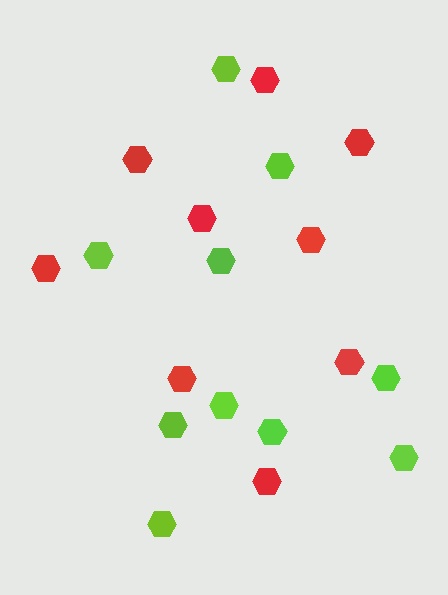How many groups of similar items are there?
There are 2 groups: one group of red hexagons (9) and one group of lime hexagons (10).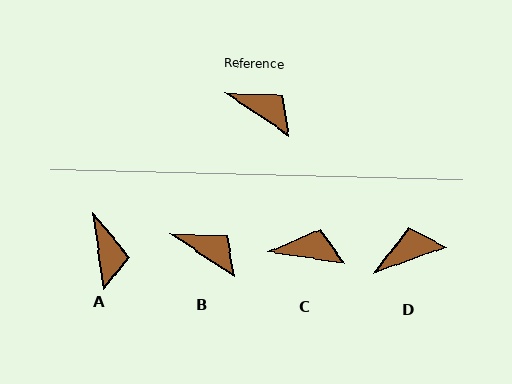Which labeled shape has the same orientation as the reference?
B.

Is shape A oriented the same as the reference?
No, it is off by about 48 degrees.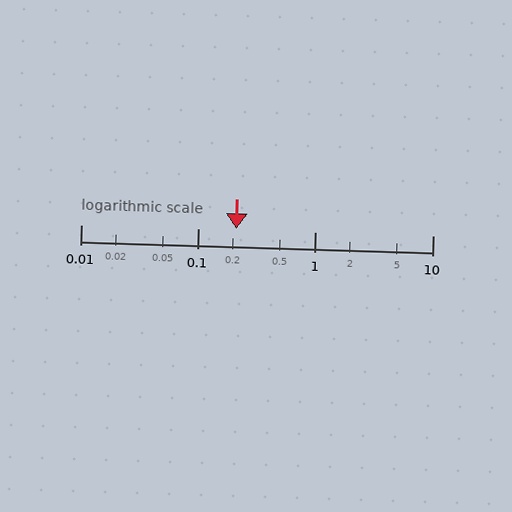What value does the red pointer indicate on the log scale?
The pointer indicates approximately 0.21.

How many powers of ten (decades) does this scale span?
The scale spans 3 decades, from 0.01 to 10.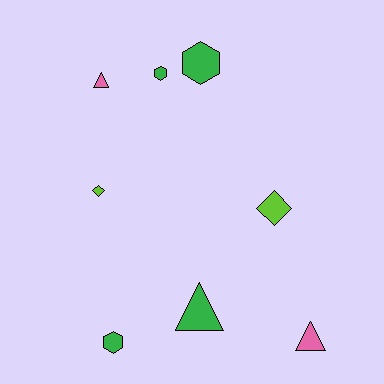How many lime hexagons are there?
There are no lime hexagons.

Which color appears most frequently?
Green, with 4 objects.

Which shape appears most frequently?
Hexagon, with 3 objects.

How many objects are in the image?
There are 8 objects.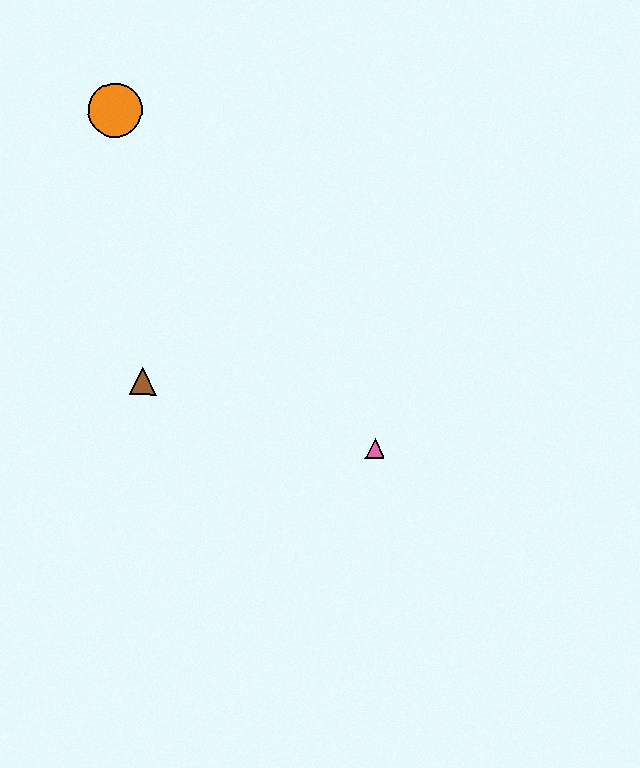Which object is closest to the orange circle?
The brown triangle is closest to the orange circle.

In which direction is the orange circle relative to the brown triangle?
The orange circle is above the brown triangle.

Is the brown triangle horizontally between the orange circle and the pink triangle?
Yes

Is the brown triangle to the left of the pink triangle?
Yes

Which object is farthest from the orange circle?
The pink triangle is farthest from the orange circle.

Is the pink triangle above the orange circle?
No